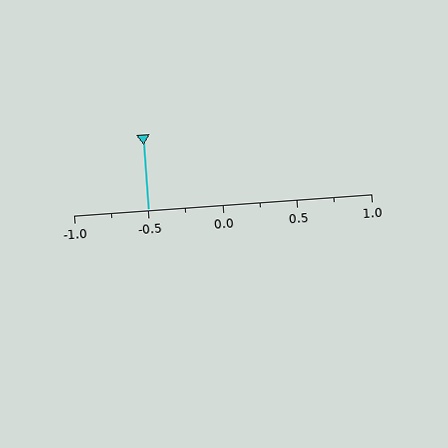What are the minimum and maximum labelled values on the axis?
The axis runs from -1.0 to 1.0.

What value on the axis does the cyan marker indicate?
The marker indicates approximately -0.5.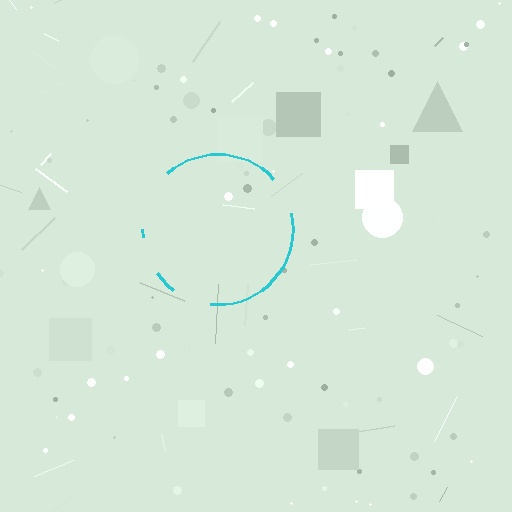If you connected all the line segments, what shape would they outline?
They would outline a circle.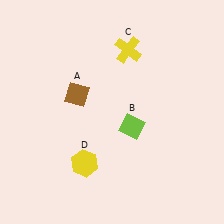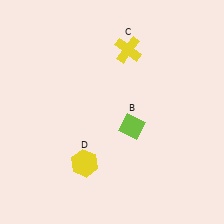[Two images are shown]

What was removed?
The brown diamond (A) was removed in Image 2.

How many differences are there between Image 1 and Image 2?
There is 1 difference between the two images.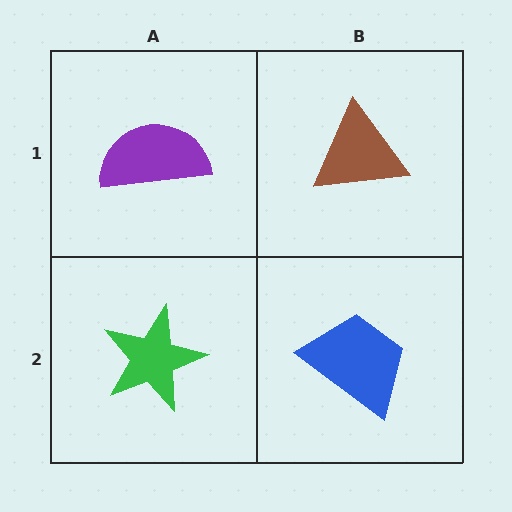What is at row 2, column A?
A green star.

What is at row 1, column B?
A brown triangle.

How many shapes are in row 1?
2 shapes.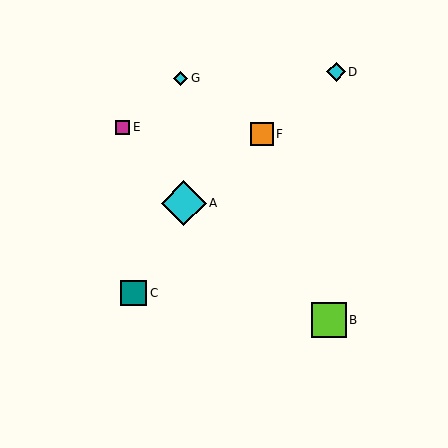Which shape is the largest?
The cyan diamond (labeled A) is the largest.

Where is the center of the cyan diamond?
The center of the cyan diamond is at (336, 72).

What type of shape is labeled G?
Shape G is a cyan diamond.